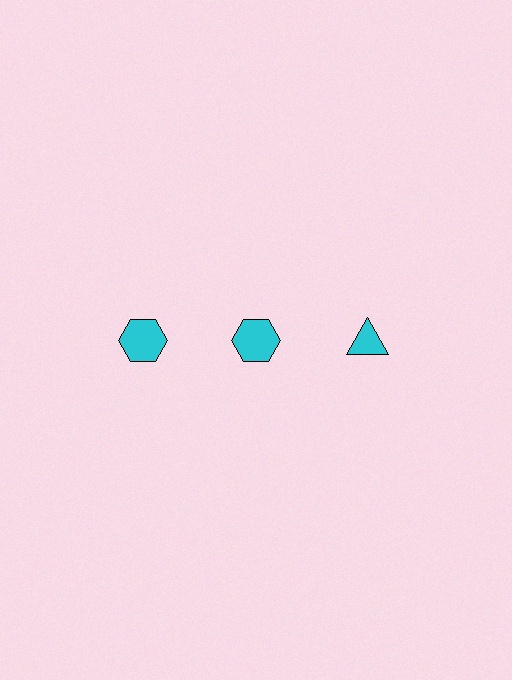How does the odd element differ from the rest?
It has a different shape: triangle instead of hexagon.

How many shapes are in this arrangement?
There are 3 shapes arranged in a grid pattern.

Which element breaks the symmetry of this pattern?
The cyan triangle in the top row, center column breaks the symmetry. All other shapes are cyan hexagons.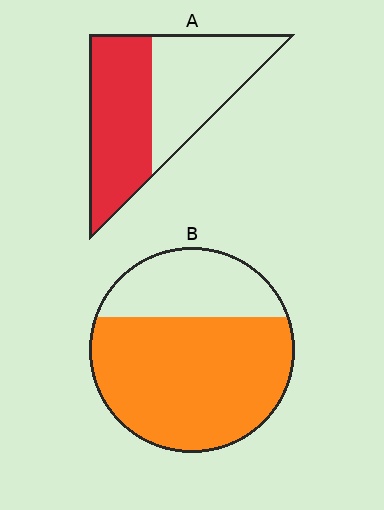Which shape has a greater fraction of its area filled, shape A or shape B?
Shape B.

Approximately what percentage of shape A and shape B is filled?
A is approximately 50% and B is approximately 70%.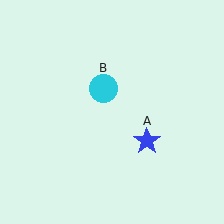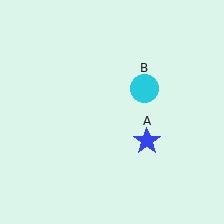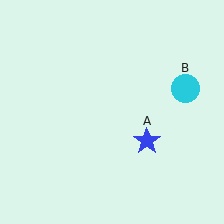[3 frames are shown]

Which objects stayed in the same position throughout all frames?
Blue star (object A) remained stationary.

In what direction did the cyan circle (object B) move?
The cyan circle (object B) moved right.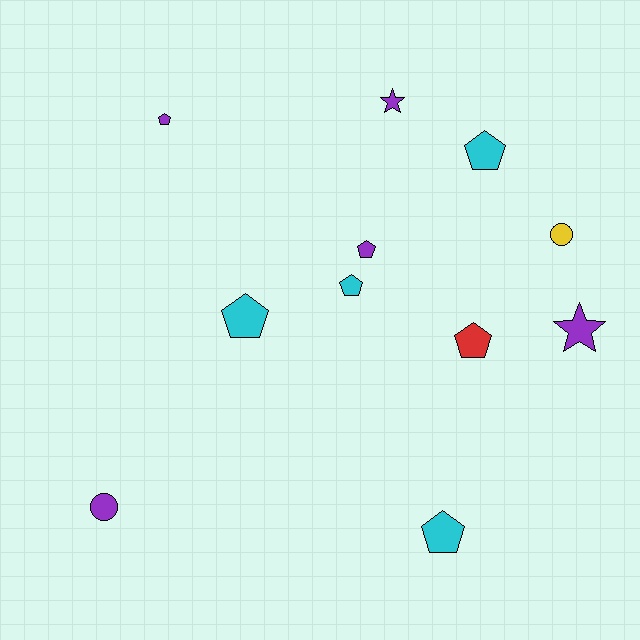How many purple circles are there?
There is 1 purple circle.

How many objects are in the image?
There are 11 objects.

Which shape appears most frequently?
Pentagon, with 7 objects.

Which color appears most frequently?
Purple, with 5 objects.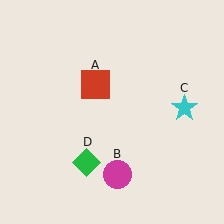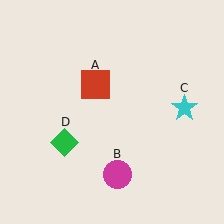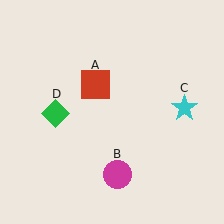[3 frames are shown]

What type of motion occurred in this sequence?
The green diamond (object D) rotated clockwise around the center of the scene.